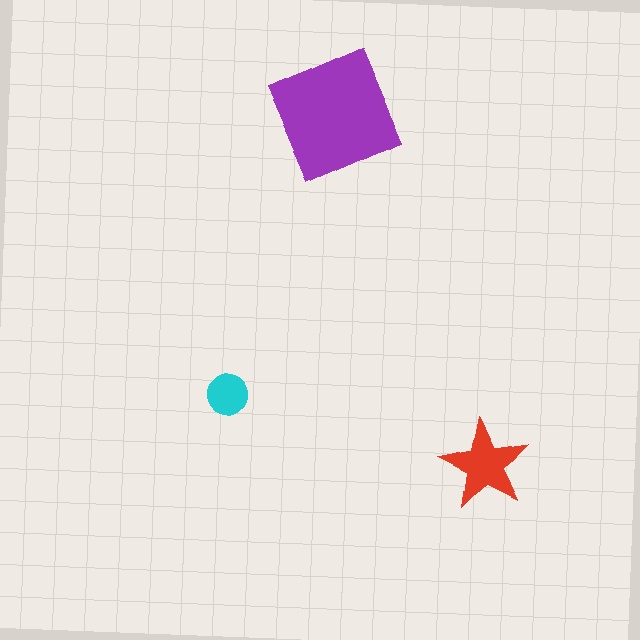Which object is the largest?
The purple square.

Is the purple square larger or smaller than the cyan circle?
Larger.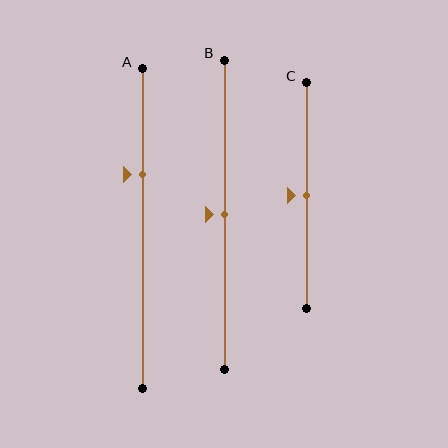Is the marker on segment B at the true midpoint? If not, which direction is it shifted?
Yes, the marker on segment B is at the true midpoint.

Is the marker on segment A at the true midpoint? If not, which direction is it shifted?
No, the marker on segment A is shifted upward by about 17% of the segment length.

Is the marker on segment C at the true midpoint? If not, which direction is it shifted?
Yes, the marker on segment C is at the true midpoint.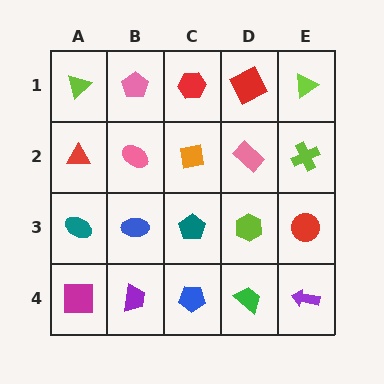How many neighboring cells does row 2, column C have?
4.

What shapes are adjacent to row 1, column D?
A pink rectangle (row 2, column D), a red hexagon (row 1, column C), a lime triangle (row 1, column E).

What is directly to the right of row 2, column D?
A lime cross.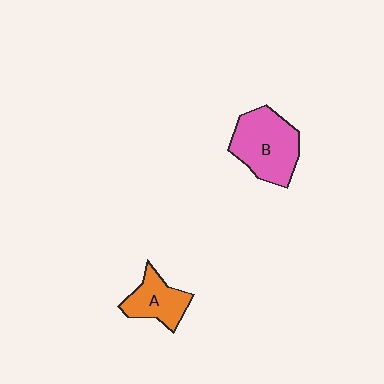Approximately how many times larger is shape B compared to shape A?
Approximately 1.6 times.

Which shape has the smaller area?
Shape A (orange).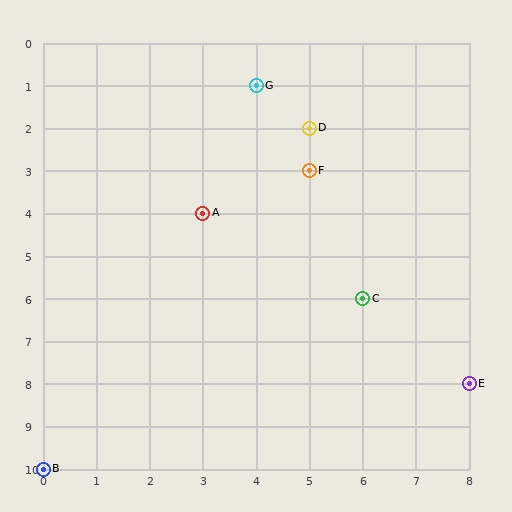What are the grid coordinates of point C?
Point C is at grid coordinates (6, 6).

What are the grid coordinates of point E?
Point E is at grid coordinates (8, 8).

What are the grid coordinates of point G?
Point G is at grid coordinates (4, 1).